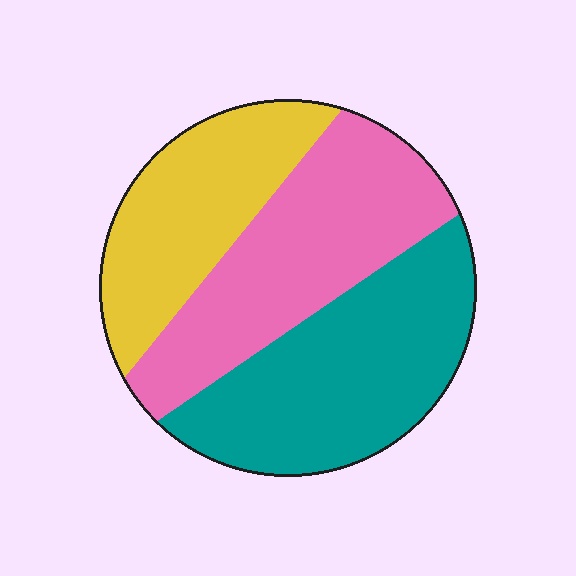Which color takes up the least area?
Yellow, at roughly 25%.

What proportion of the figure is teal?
Teal takes up about three eighths (3/8) of the figure.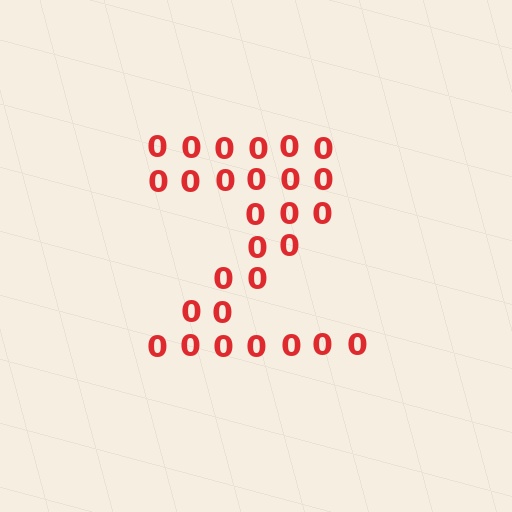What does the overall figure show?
The overall figure shows the letter Z.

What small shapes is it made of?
It is made of small digit 0's.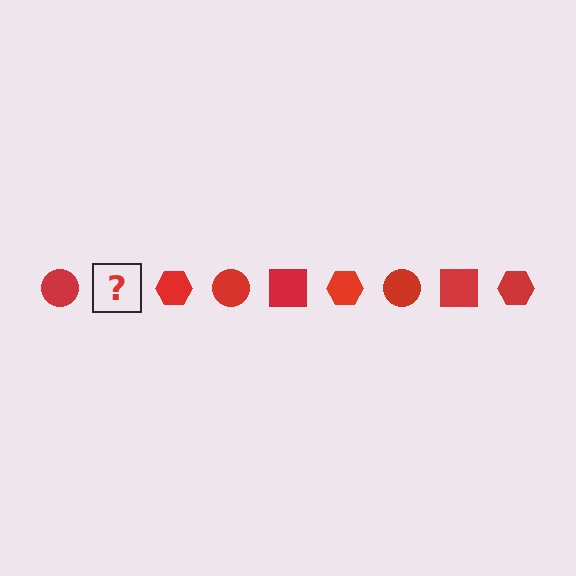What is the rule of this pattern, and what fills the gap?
The rule is that the pattern cycles through circle, square, hexagon shapes in red. The gap should be filled with a red square.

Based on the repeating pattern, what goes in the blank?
The blank should be a red square.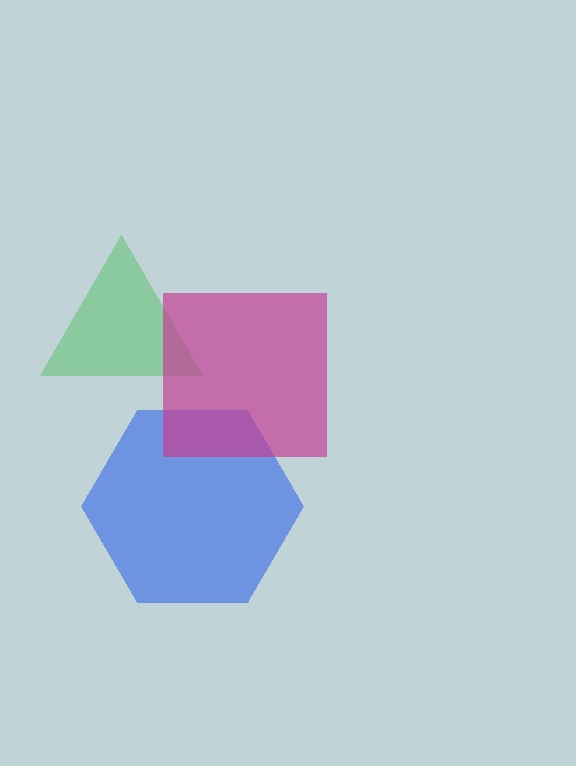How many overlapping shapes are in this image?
There are 3 overlapping shapes in the image.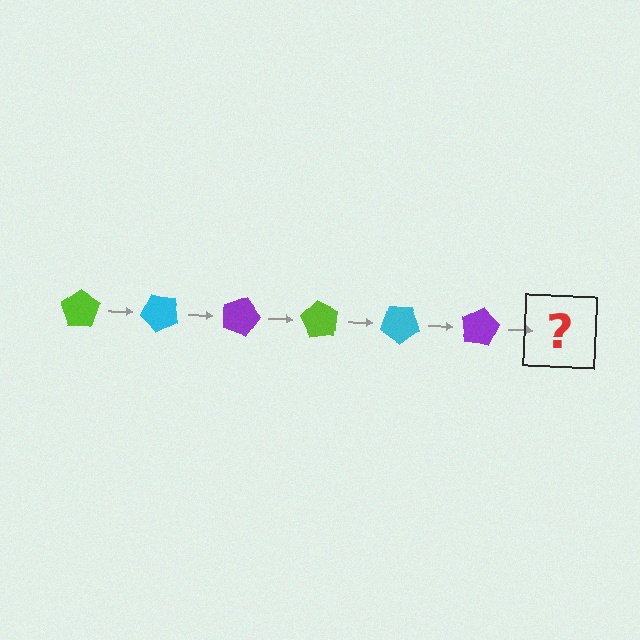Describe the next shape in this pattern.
It should be a lime pentagon, rotated 270 degrees from the start.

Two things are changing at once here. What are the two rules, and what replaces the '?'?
The two rules are that it rotates 45 degrees each step and the color cycles through lime, cyan, and purple. The '?' should be a lime pentagon, rotated 270 degrees from the start.